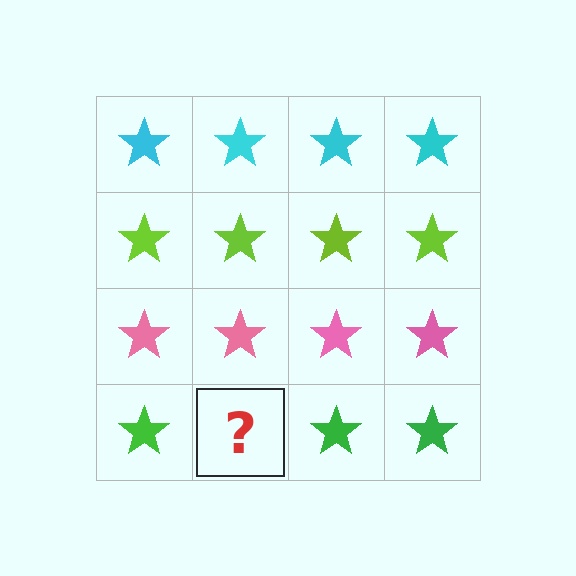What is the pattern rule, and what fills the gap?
The rule is that each row has a consistent color. The gap should be filled with a green star.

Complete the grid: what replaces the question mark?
The question mark should be replaced with a green star.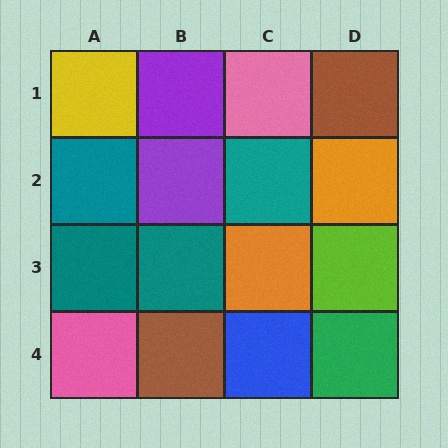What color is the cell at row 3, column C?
Orange.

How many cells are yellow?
1 cell is yellow.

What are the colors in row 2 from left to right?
Teal, purple, teal, orange.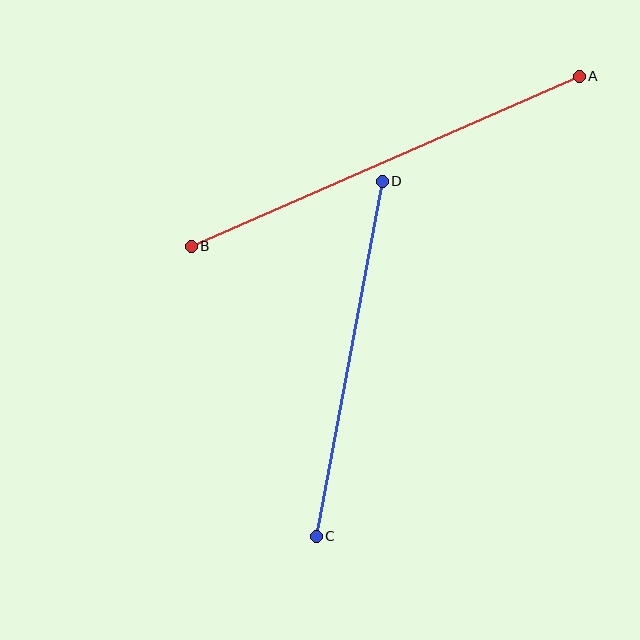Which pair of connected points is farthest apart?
Points A and B are farthest apart.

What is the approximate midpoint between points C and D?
The midpoint is at approximately (349, 359) pixels.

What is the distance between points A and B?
The distance is approximately 424 pixels.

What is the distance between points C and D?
The distance is approximately 361 pixels.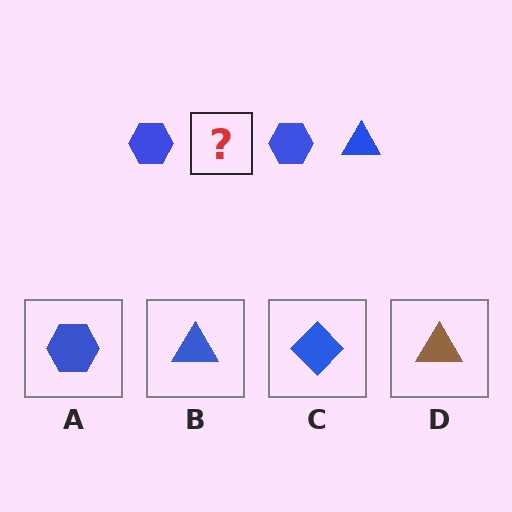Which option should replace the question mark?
Option B.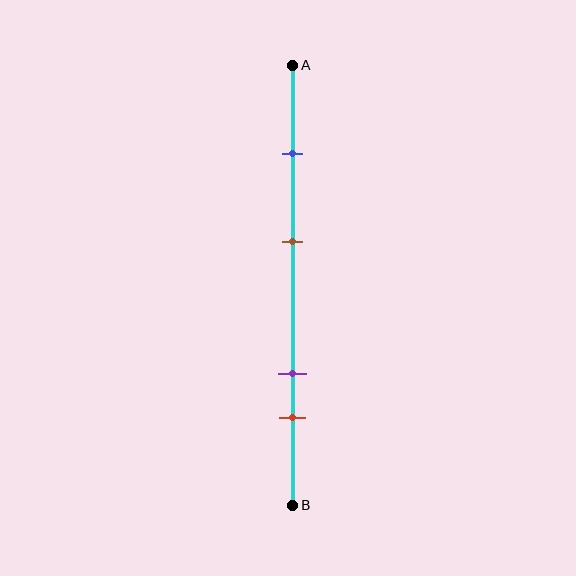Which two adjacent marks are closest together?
The purple and red marks are the closest adjacent pair.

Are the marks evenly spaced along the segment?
No, the marks are not evenly spaced.